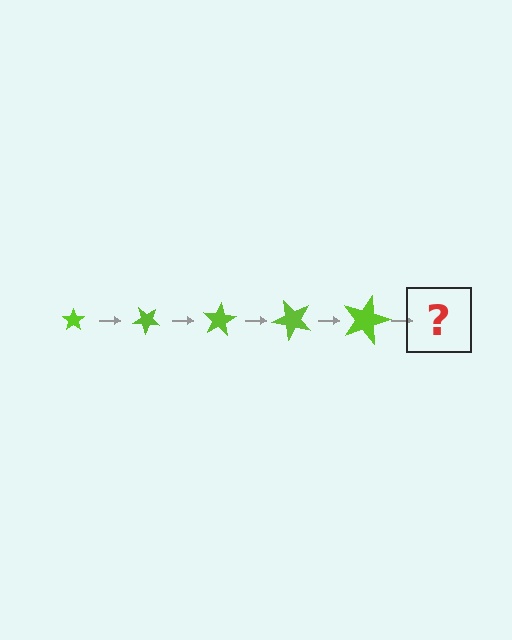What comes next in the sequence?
The next element should be a star, larger than the previous one and rotated 200 degrees from the start.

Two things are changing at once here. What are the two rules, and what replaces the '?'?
The two rules are that the star grows larger each step and it rotates 40 degrees each step. The '?' should be a star, larger than the previous one and rotated 200 degrees from the start.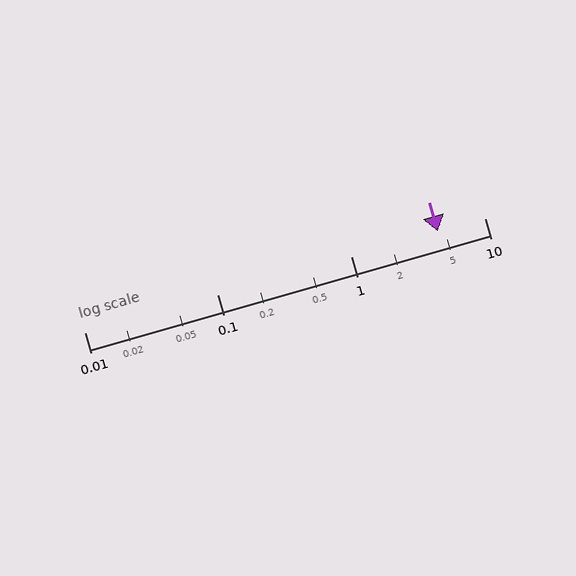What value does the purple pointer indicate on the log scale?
The pointer indicates approximately 4.5.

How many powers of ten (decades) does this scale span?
The scale spans 3 decades, from 0.01 to 10.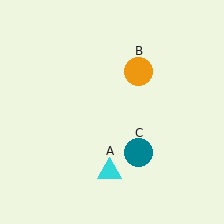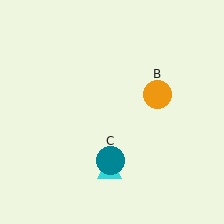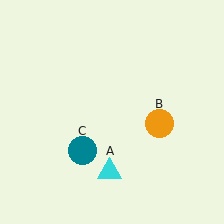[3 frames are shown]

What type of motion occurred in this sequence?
The orange circle (object B), teal circle (object C) rotated clockwise around the center of the scene.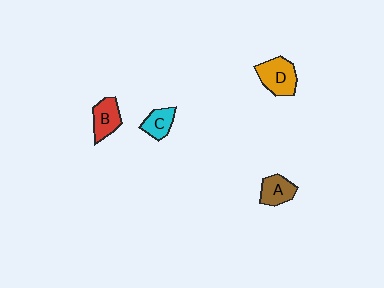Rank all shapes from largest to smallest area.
From largest to smallest: D (orange), B (red), A (brown), C (cyan).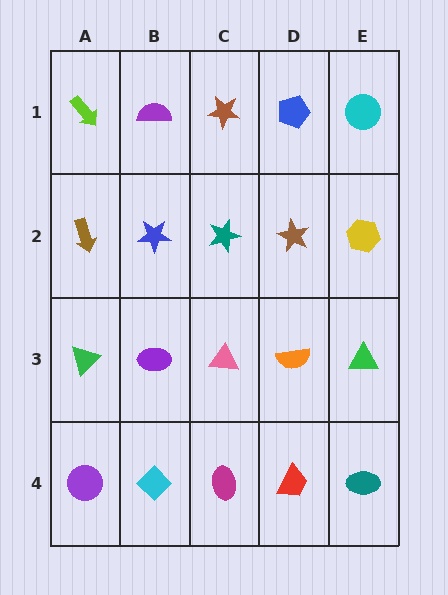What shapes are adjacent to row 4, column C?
A pink triangle (row 3, column C), a cyan diamond (row 4, column B), a red trapezoid (row 4, column D).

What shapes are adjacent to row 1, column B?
A blue star (row 2, column B), a lime arrow (row 1, column A), a brown star (row 1, column C).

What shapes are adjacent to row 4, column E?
A green triangle (row 3, column E), a red trapezoid (row 4, column D).